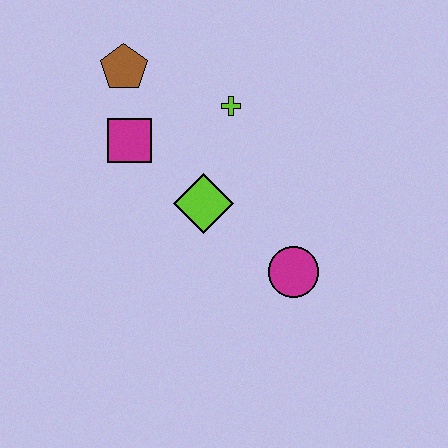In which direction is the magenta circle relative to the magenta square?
The magenta circle is to the right of the magenta square.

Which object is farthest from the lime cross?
The magenta circle is farthest from the lime cross.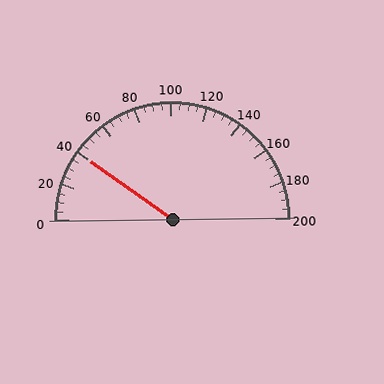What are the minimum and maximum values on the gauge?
The gauge ranges from 0 to 200.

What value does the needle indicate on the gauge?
The needle indicates approximately 40.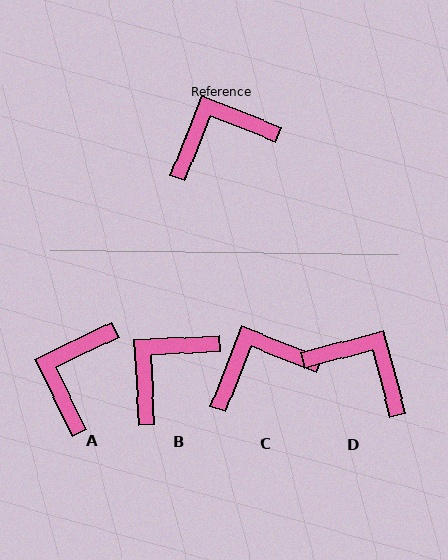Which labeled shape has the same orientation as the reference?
C.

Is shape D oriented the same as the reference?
No, it is off by about 53 degrees.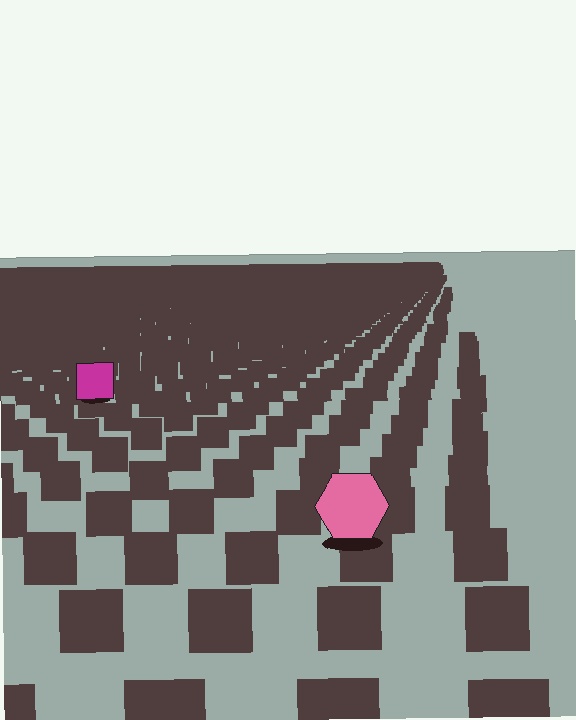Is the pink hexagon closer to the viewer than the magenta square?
Yes. The pink hexagon is closer — you can tell from the texture gradient: the ground texture is coarser near it.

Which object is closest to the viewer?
The pink hexagon is closest. The texture marks near it are larger and more spread out.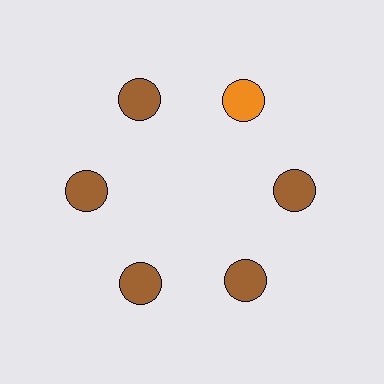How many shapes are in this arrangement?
There are 6 shapes arranged in a ring pattern.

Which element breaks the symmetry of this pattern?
The orange circle at roughly the 1 o'clock position breaks the symmetry. All other shapes are brown circles.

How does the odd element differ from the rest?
It has a different color: orange instead of brown.